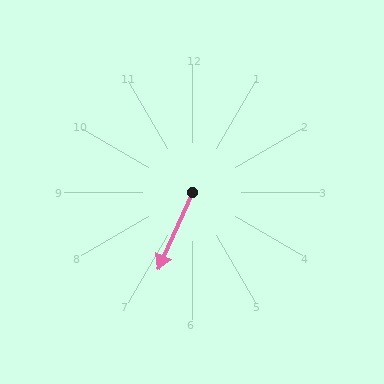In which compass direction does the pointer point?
Southwest.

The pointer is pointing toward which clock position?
Roughly 7 o'clock.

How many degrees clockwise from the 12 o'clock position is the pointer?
Approximately 204 degrees.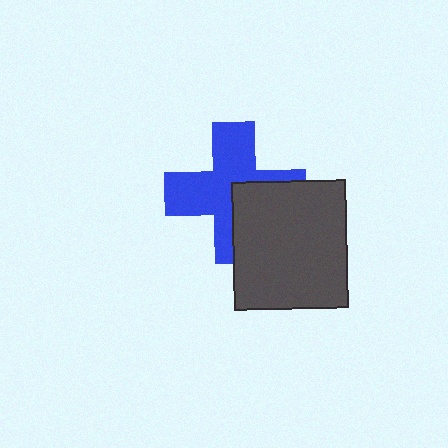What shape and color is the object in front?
The object in front is a dark gray rectangle.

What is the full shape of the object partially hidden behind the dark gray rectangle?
The partially hidden object is a blue cross.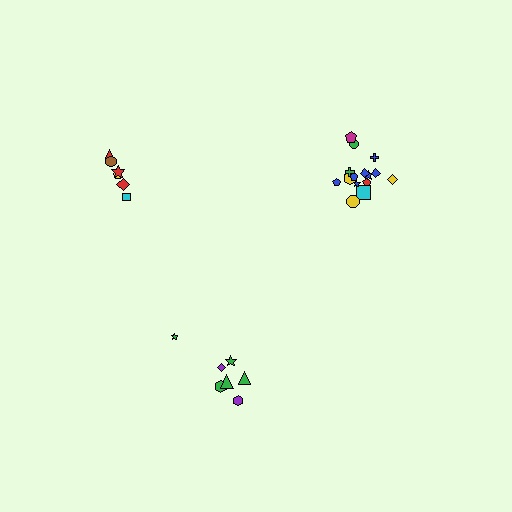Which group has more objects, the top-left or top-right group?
The top-right group.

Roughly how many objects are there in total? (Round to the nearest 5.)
Roughly 30 objects in total.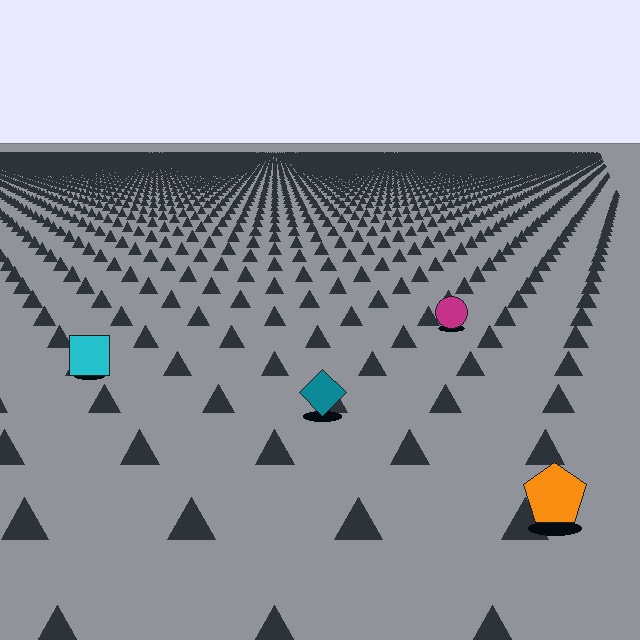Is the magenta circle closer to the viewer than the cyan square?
No. The cyan square is closer — you can tell from the texture gradient: the ground texture is coarser near it.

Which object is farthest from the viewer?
The magenta circle is farthest from the viewer. It appears smaller and the ground texture around it is denser.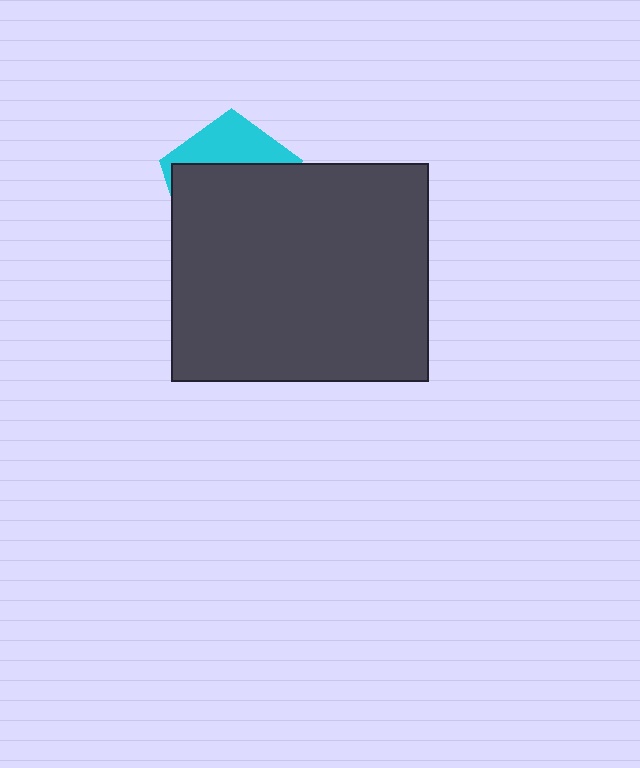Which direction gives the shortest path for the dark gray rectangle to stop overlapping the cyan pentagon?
Moving down gives the shortest separation.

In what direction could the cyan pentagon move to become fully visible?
The cyan pentagon could move up. That would shift it out from behind the dark gray rectangle entirely.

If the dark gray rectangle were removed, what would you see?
You would see the complete cyan pentagon.